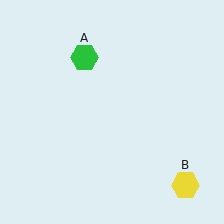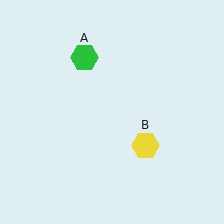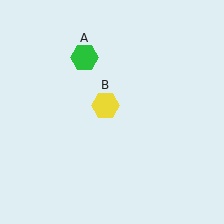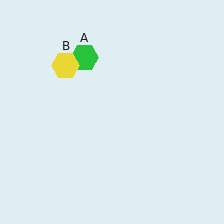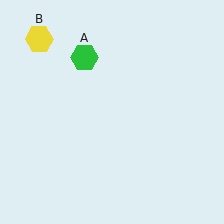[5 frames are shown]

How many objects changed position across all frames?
1 object changed position: yellow hexagon (object B).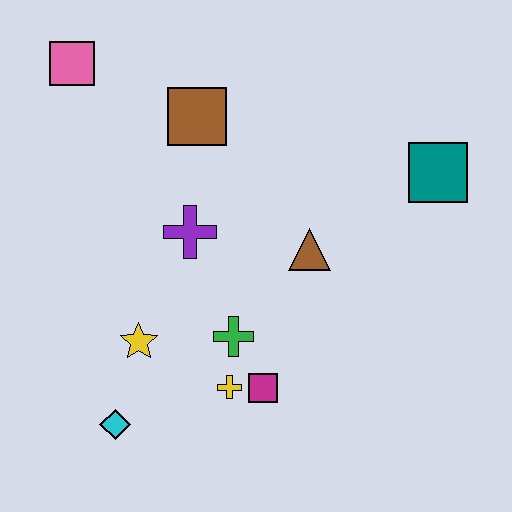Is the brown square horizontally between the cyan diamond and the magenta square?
Yes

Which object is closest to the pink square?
The brown square is closest to the pink square.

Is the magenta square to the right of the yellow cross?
Yes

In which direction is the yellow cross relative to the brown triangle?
The yellow cross is below the brown triangle.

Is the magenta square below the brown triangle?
Yes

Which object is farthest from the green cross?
The pink square is farthest from the green cross.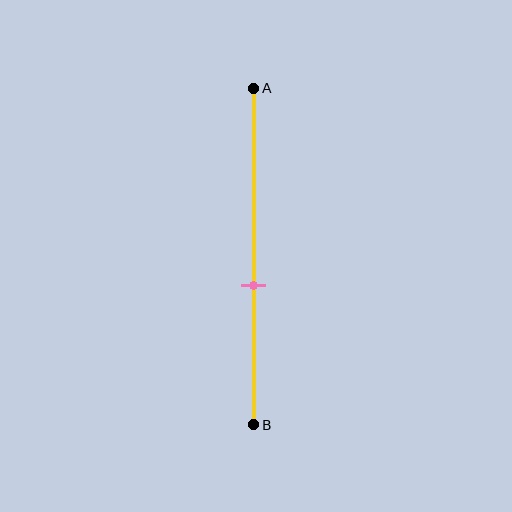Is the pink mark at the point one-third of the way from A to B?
No, the mark is at about 60% from A, not at the 33% one-third point.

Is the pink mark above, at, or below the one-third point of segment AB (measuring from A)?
The pink mark is below the one-third point of segment AB.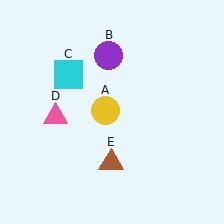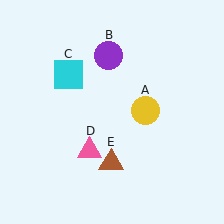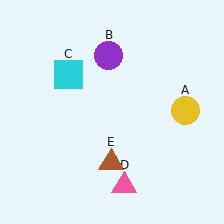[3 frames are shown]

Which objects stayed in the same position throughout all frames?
Purple circle (object B) and cyan square (object C) and brown triangle (object E) remained stationary.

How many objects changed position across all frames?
2 objects changed position: yellow circle (object A), pink triangle (object D).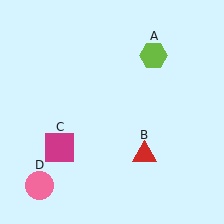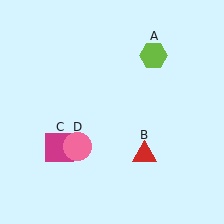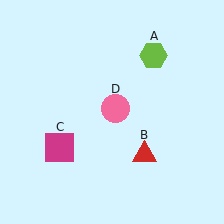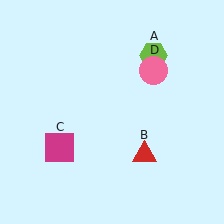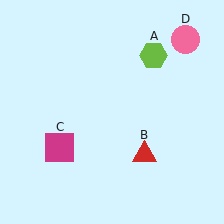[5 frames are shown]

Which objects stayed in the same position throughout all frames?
Lime hexagon (object A) and red triangle (object B) and magenta square (object C) remained stationary.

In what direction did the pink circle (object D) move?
The pink circle (object D) moved up and to the right.